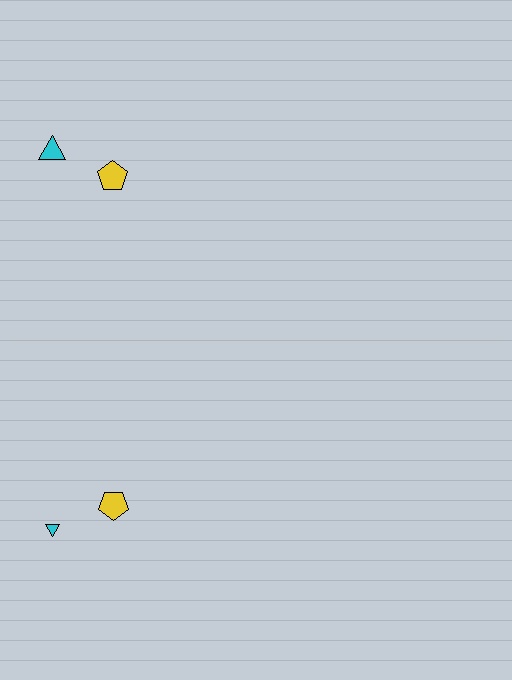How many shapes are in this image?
There are 4 shapes in this image.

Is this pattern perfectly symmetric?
No, the pattern is not perfectly symmetric. The cyan triangle on the bottom side has a different size than its mirror counterpart.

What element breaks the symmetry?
The cyan triangle on the bottom side has a different size than its mirror counterpart.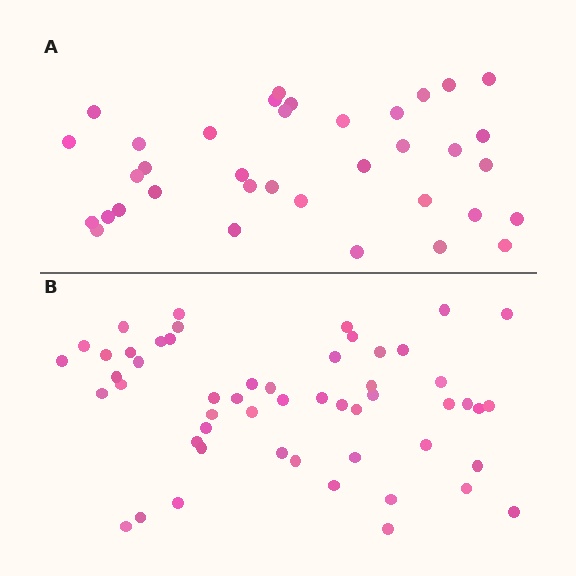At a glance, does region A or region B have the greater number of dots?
Region B (the bottom region) has more dots.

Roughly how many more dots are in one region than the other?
Region B has approximately 15 more dots than region A.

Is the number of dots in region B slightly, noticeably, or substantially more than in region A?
Region B has substantially more. The ratio is roughly 1.5 to 1.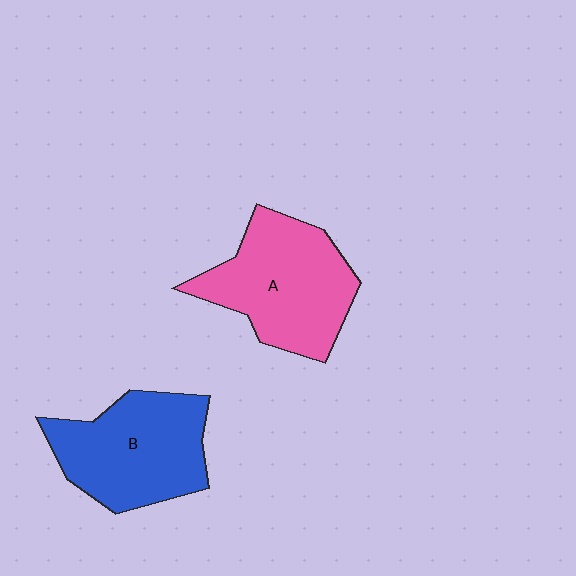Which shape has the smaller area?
Shape B (blue).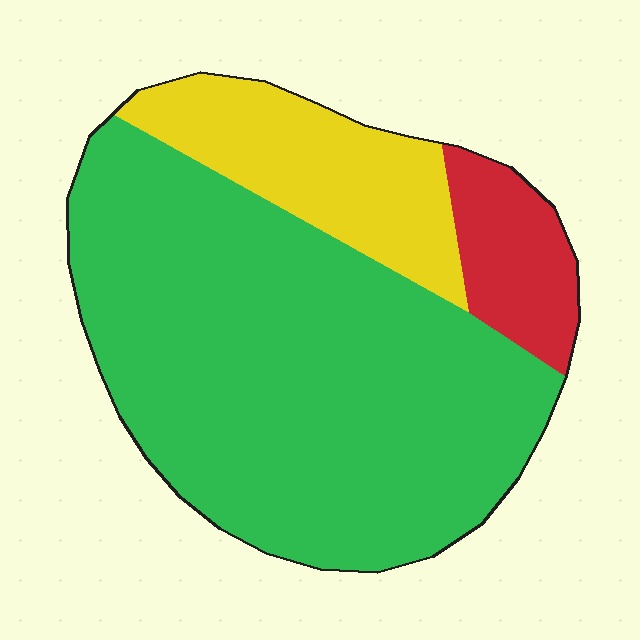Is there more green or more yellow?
Green.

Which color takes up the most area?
Green, at roughly 70%.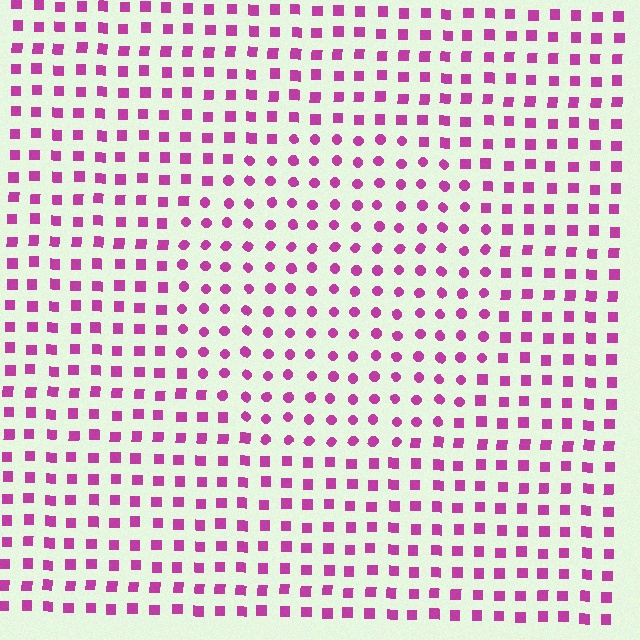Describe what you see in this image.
The image is filled with small magenta elements arranged in a uniform grid. A circle-shaped region contains circles, while the surrounding area contains squares. The boundary is defined purely by the change in element shape.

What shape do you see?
I see a circle.